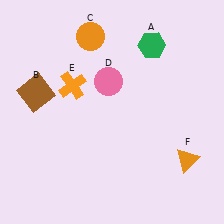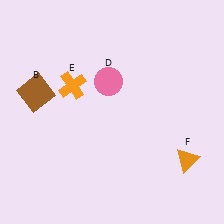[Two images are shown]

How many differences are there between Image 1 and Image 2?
There are 2 differences between the two images.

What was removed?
The green hexagon (A), the orange circle (C) were removed in Image 2.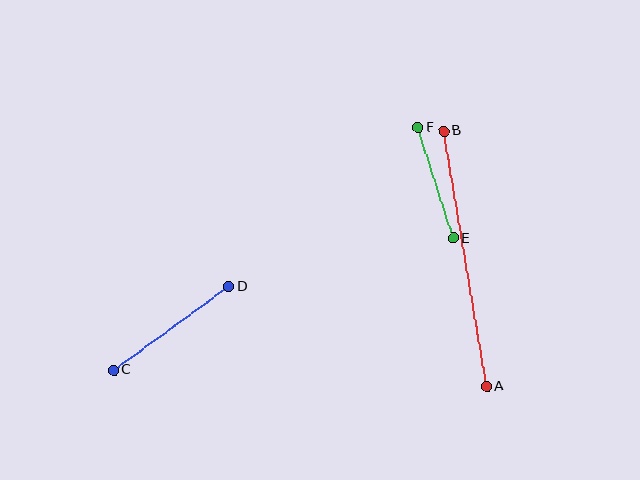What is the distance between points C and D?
The distance is approximately 142 pixels.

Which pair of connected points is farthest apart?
Points A and B are farthest apart.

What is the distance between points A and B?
The distance is approximately 259 pixels.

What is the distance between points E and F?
The distance is approximately 116 pixels.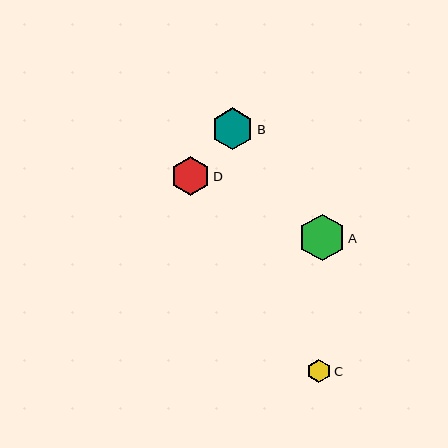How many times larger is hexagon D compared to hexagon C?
Hexagon D is approximately 1.7 times the size of hexagon C.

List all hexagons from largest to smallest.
From largest to smallest: A, B, D, C.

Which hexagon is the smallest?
Hexagon C is the smallest with a size of approximately 24 pixels.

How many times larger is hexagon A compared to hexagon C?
Hexagon A is approximately 2.0 times the size of hexagon C.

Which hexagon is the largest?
Hexagon A is the largest with a size of approximately 47 pixels.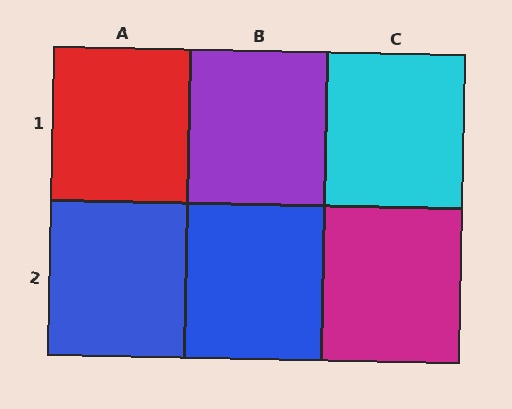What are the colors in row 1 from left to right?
Red, purple, cyan.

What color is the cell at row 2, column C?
Magenta.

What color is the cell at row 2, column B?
Blue.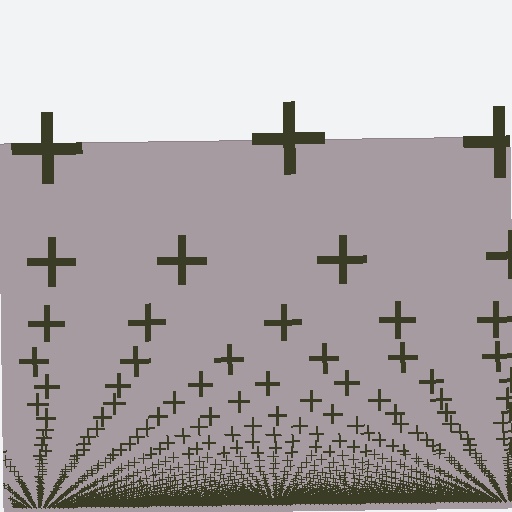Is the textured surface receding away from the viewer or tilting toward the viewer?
The surface appears to tilt toward the viewer. Texture elements get larger and sparser toward the top.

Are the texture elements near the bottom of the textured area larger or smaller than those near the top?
Smaller. The gradient is inverted — elements near the bottom are smaller and denser.